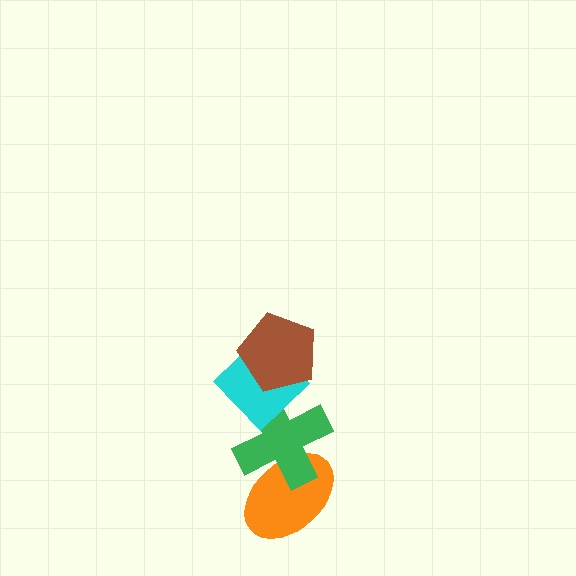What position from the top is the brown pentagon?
The brown pentagon is 1st from the top.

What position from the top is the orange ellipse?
The orange ellipse is 4th from the top.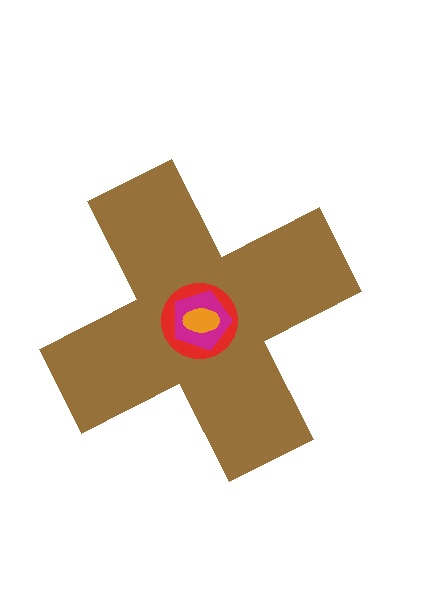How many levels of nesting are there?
4.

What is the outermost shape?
The brown cross.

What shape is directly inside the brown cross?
The red circle.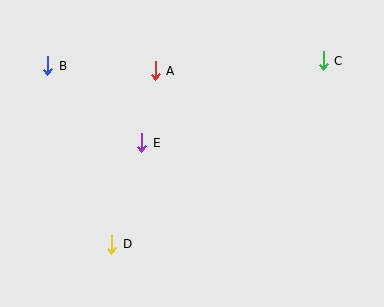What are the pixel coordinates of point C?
Point C is at (323, 61).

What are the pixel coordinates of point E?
Point E is at (142, 143).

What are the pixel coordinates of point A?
Point A is at (155, 71).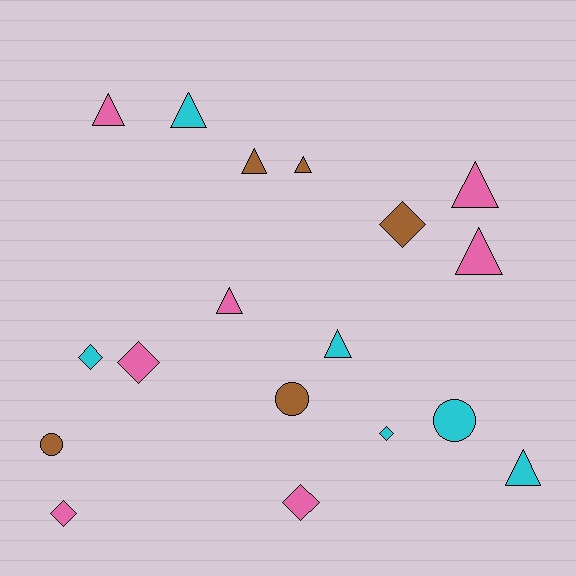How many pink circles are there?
There are no pink circles.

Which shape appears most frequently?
Triangle, with 9 objects.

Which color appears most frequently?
Pink, with 7 objects.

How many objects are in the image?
There are 18 objects.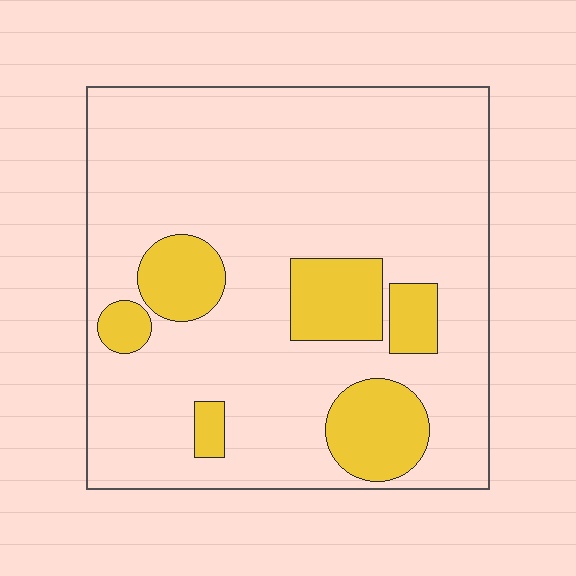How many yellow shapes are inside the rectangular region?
6.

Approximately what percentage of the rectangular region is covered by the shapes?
Approximately 20%.